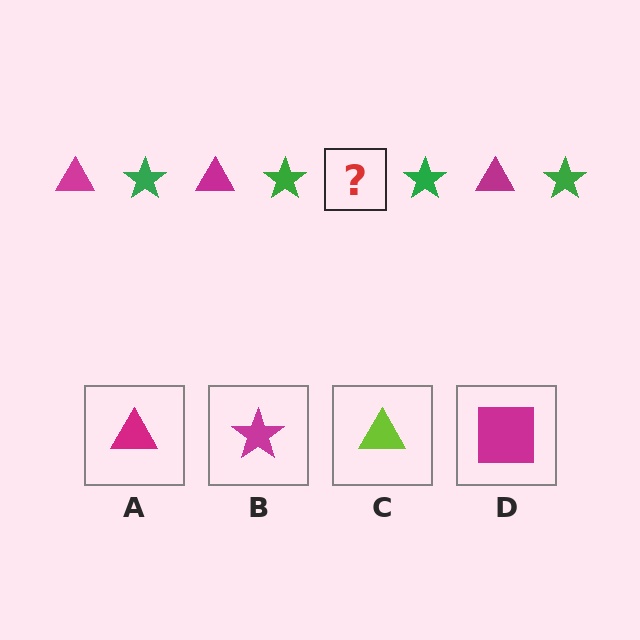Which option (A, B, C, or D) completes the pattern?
A.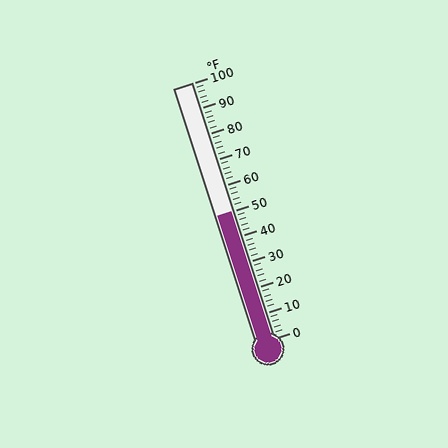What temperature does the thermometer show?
The thermometer shows approximately 50°F.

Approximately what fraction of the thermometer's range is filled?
The thermometer is filled to approximately 50% of its range.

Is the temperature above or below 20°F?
The temperature is above 20°F.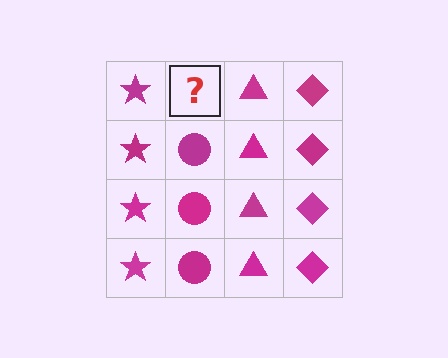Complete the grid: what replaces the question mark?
The question mark should be replaced with a magenta circle.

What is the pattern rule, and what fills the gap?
The rule is that each column has a consistent shape. The gap should be filled with a magenta circle.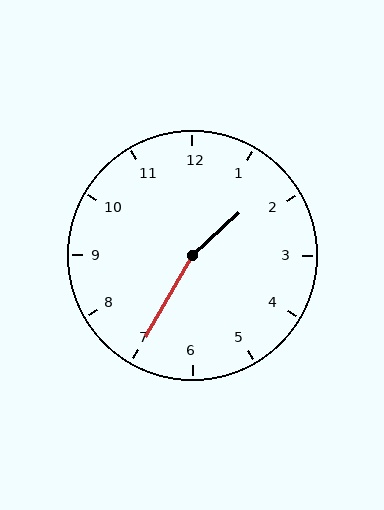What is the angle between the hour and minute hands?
Approximately 162 degrees.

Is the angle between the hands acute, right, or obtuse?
It is obtuse.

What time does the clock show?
1:35.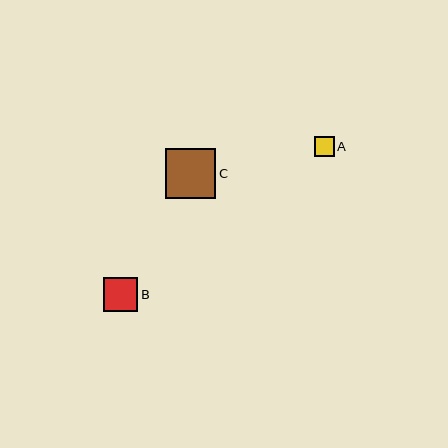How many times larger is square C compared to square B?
Square C is approximately 1.5 times the size of square B.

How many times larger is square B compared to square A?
Square B is approximately 1.7 times the size of square A.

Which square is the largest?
Square C is the largest with a size of approximately 50 pixels.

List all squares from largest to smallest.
From largest to smallest: C, B, A.